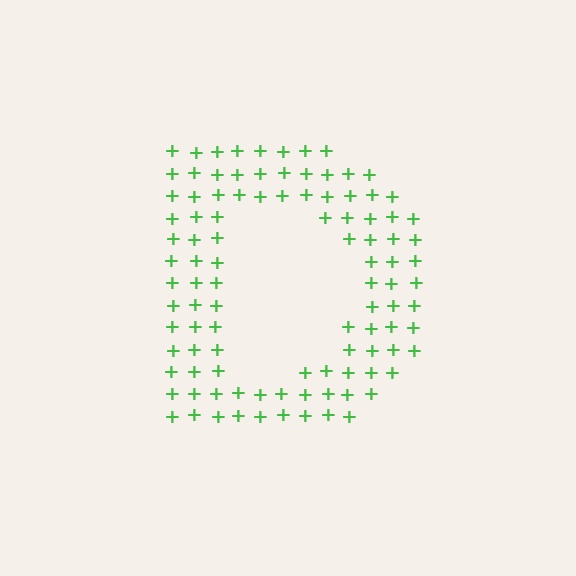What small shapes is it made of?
It is made of small plus signs.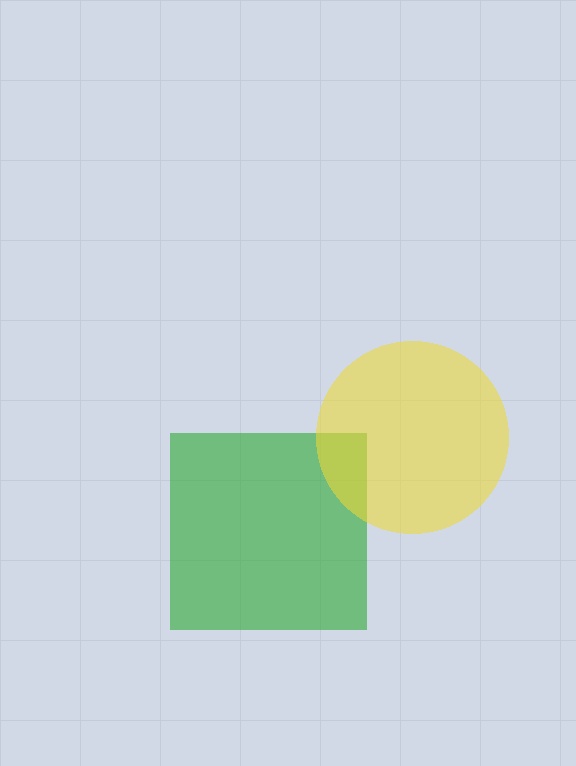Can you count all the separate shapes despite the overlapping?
Yes, there are 2 separate shapes.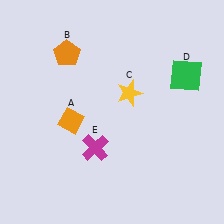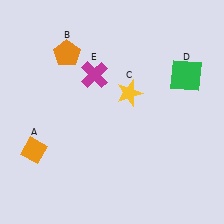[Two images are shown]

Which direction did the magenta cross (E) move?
The magenta cross (E) moved up.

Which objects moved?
The objects that moved are: the orange diamond (A), the magenta cross (E).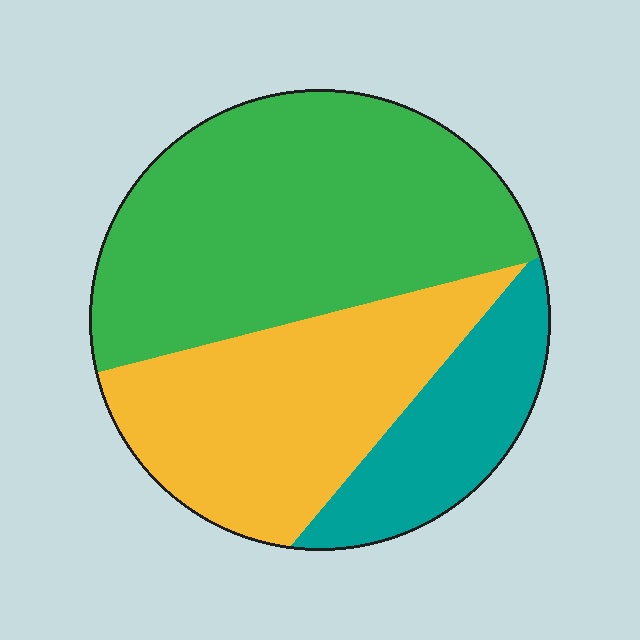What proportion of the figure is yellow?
Yellow takes up about one third (1/3) of the figure.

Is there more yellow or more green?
Green.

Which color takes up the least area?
Teal, at roughly 20%.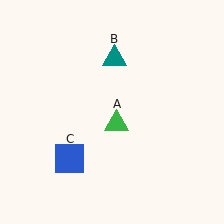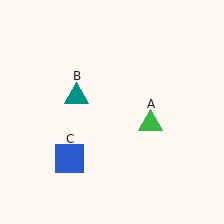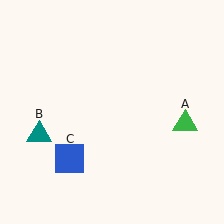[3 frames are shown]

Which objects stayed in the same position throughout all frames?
Blue square (object C) remained stationary.